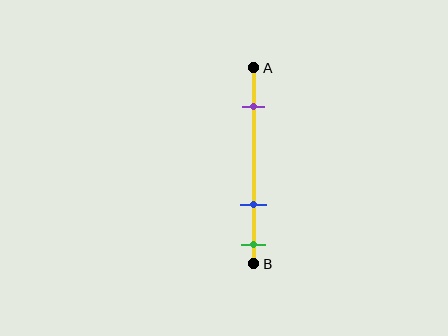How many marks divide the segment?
There are 3 marks dividing the segment.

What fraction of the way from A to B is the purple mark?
The purple mark is approximately 20% (0.2) of the way from A to B.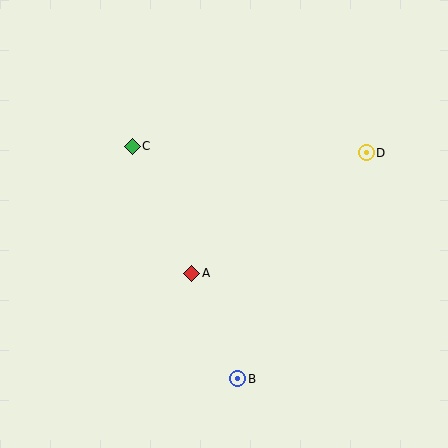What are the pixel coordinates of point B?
Point B is at (238, 379).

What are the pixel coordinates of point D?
Point D is at (366, 153).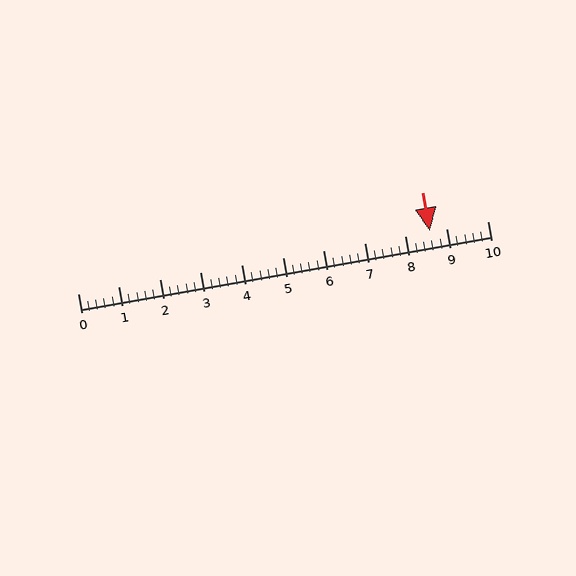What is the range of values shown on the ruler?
The ruler shows values from 0 to 10.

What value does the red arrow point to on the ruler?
The red arrow points to approximately 8.6.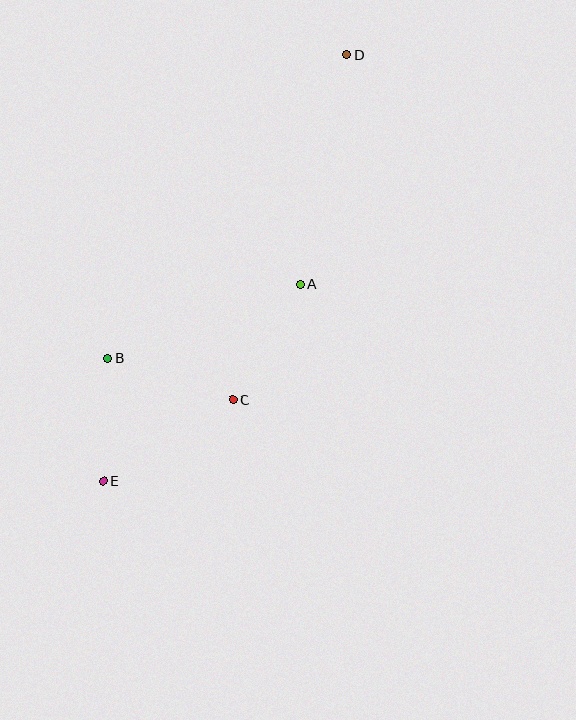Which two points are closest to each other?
Points B and E are closest to each other.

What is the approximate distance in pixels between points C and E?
The distance between C and E is approximately 153 pixels.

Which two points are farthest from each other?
Points D and E are farthest from each other.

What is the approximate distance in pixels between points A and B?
The distance between A and B is approximately 206 pixels.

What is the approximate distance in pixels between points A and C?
The distance between A and C is approximately 134 pixels.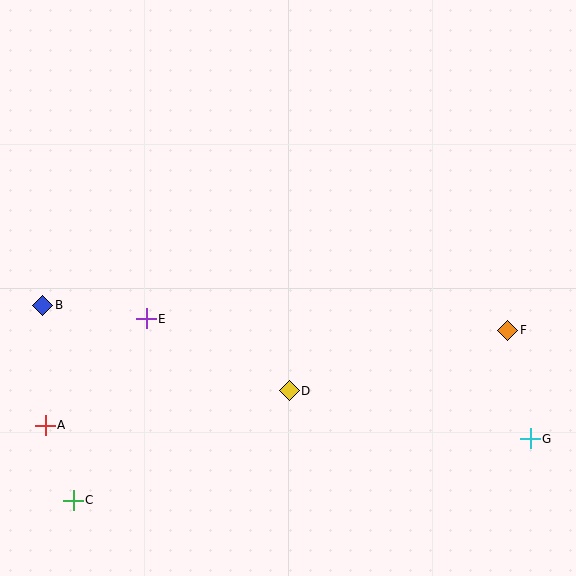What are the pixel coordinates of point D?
Point D is at (289, 391).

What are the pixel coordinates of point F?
Point F is at (508, 330).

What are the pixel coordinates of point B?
Point B is at (43, 305).